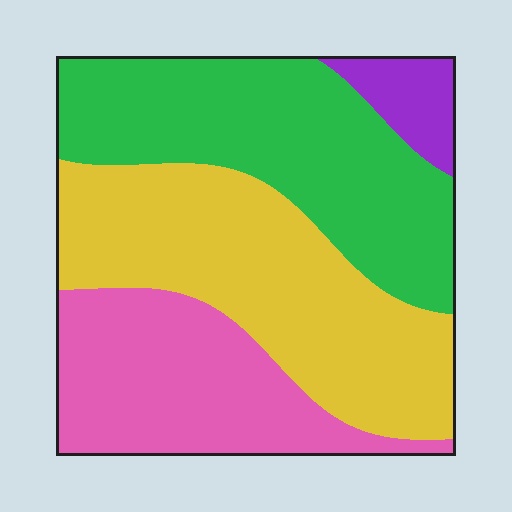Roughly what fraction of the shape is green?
Green takes up about one third (1/3) of the shape.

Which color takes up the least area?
Purple, at roughly 5%.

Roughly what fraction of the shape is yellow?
Yellow covers 36% of the shape.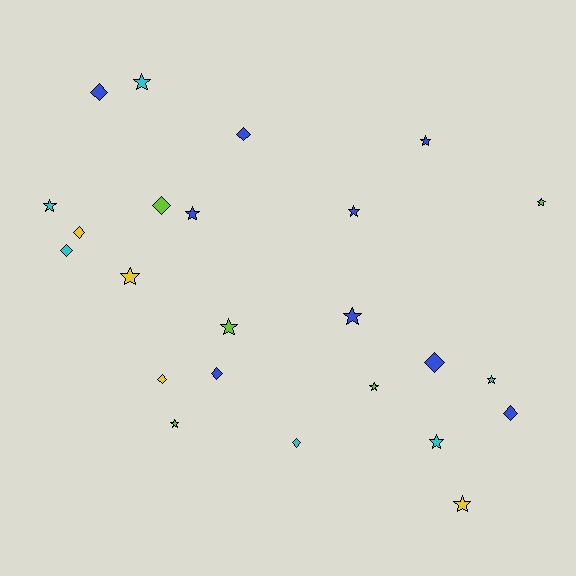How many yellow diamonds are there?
There are 2 yellow diamonds.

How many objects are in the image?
There are 24 objects.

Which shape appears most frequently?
Star, with 14 objects.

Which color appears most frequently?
Blue, with 9 objects.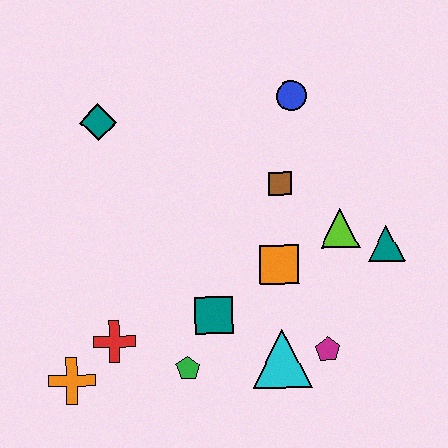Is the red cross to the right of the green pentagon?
No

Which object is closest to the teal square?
The green pentagon is closest to the teal square.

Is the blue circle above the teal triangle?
Yes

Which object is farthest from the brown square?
The orange cross is farthest from the brown square.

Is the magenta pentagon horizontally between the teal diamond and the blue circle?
No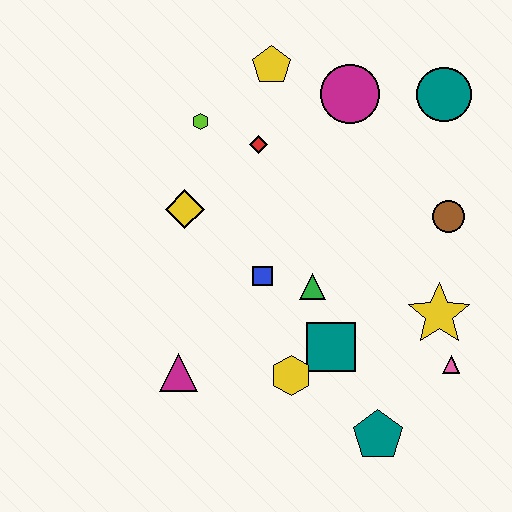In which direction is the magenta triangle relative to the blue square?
The magenta triangle is below the blue square.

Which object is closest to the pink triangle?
The yellow star is closest to the pink triangle.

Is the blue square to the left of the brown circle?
Yes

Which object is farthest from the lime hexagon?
The teal pentagon is farthest from the lime hexagon.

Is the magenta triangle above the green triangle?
No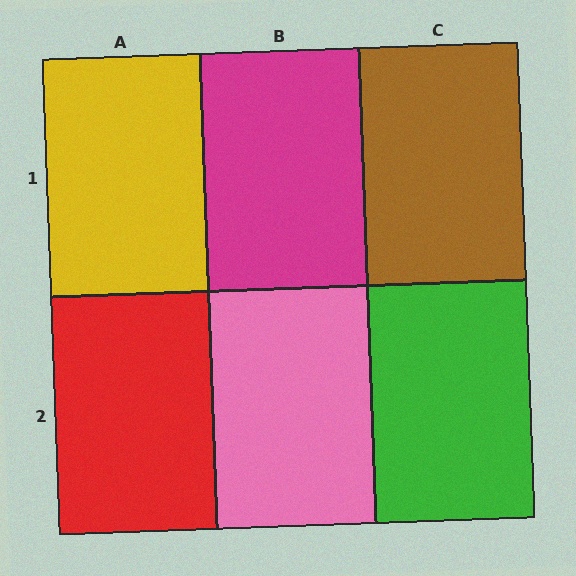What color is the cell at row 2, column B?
Pink.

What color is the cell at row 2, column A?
Red.